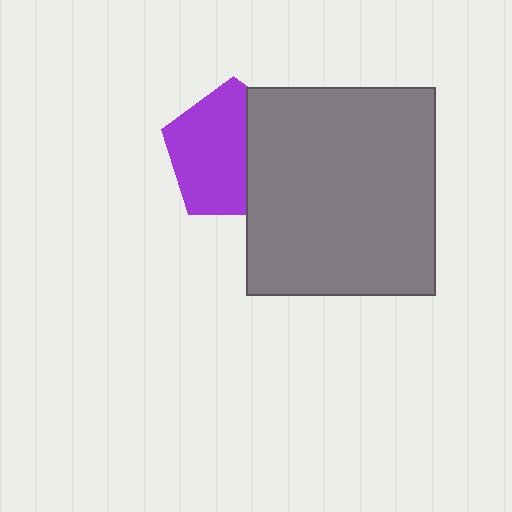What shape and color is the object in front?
The object in front is a gray rectangle.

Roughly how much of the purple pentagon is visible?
About half of it is visible (roughly 62%).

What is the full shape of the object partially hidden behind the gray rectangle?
The partially hidden object is a purple pentagon.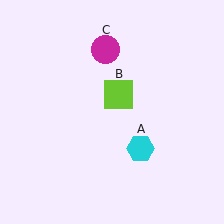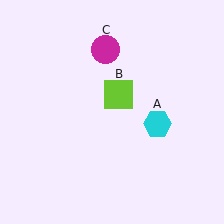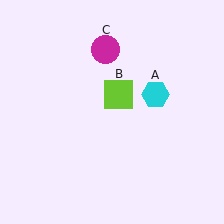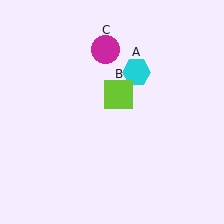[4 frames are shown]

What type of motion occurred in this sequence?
The cyan hexagon (object A) rotated counterclockwise around the center of the scene.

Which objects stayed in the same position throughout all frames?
Lime square (object B) and magenta circle (object C) remained stationary.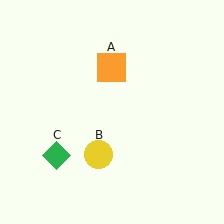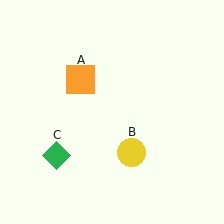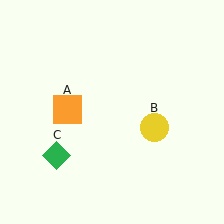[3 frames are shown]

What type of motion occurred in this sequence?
The orange square (object A), yellow circle (object B) rotated counterclockwise around the center of the scene.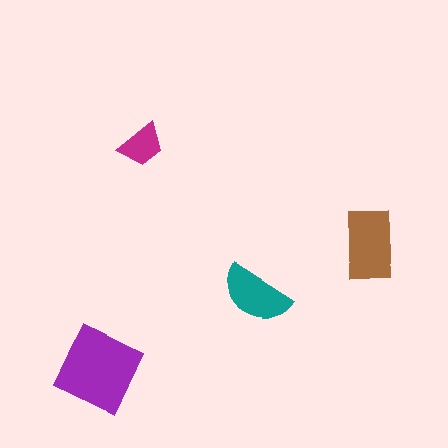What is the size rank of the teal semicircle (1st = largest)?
3rd.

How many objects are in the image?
There are 4 objects in the image.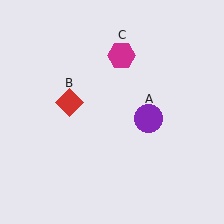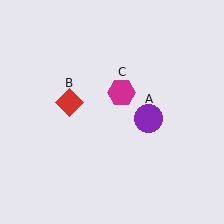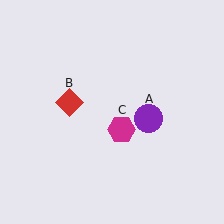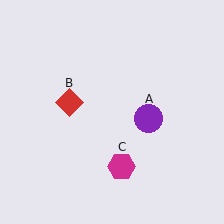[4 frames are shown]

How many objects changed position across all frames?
1 object changed position: magenta hexagon (object C).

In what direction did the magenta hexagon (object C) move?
The magenta hexagon (object C) moved down.